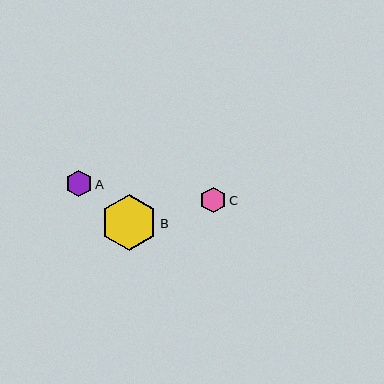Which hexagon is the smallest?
Hexagon C is the smallest with a size of approximately 25 pixels.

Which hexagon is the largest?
Hexagon B is the largest with a size of approximately 56 pixels.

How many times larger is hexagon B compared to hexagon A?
Hexagon B is approximately 2.1 times the size of hexagon A.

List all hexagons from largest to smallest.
From largest to smallest: B, A, C.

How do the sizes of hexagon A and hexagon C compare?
Hexagon A and hexagon C are approximately the same size.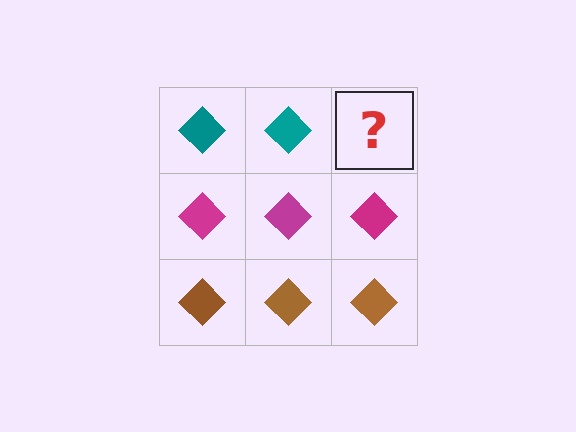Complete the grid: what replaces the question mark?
The question mark should be replaced with a teal diamond.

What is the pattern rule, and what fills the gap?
The rule is that each row has a consistent color. The gap should be filled with a teal diamond.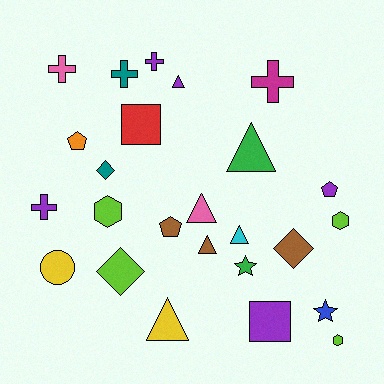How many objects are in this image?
There are 25 objects.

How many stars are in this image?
There are 2 stars.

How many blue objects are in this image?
There is 1 blue object.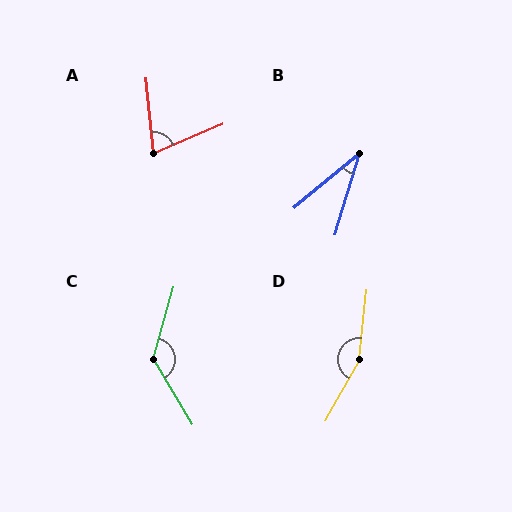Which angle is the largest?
D, at approximately 157 degrees.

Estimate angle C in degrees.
Approximately 133 degrees.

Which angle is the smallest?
B, at approximately 33 degrees.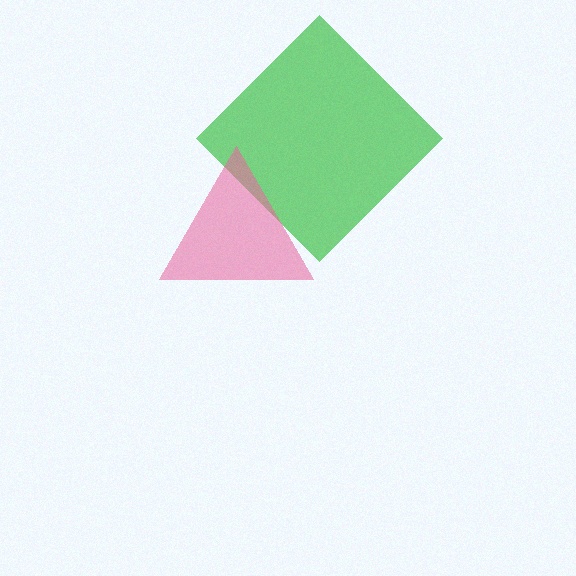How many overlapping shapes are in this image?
There are 2 overlapping shapes in the image.